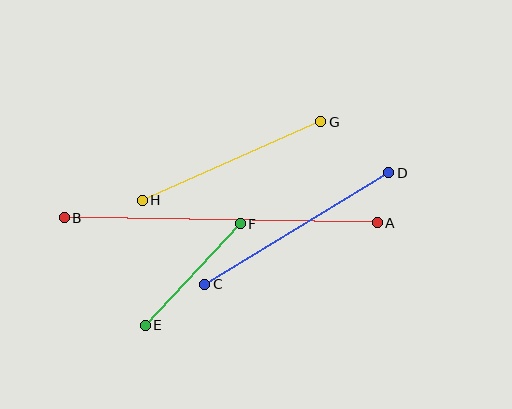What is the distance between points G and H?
The distance is approximately 195 pixels.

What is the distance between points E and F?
The distance is approximately 139 pixels.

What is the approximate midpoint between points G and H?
The midpoint is at approximately (231, 161) pixels.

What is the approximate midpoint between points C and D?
The midpoint is at approximately (297, 229) pixels.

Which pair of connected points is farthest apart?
Points A and B are farthest apart.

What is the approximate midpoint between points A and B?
The midpoint is at approximately (221, 220) pixels.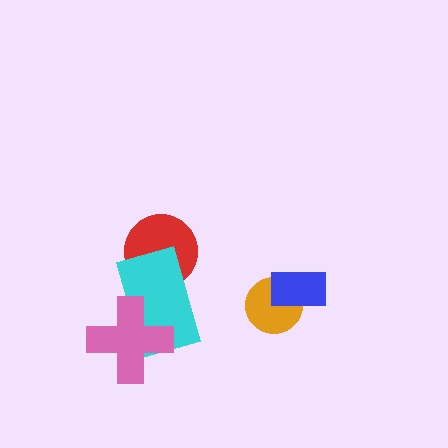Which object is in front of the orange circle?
The blue rectangle is in front of the orange circle.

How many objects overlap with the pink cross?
1 object overlaps with the pink cross.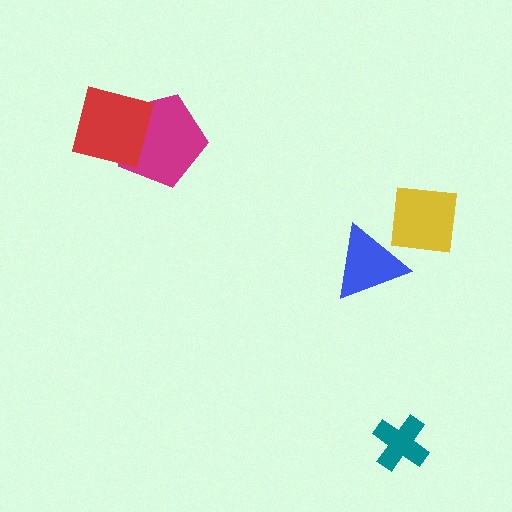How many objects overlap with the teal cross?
0 objects overlap with the teal cross.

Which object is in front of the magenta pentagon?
The red square is in front of the magenta pentagon.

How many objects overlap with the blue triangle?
1 object overlaps with the blue triangle.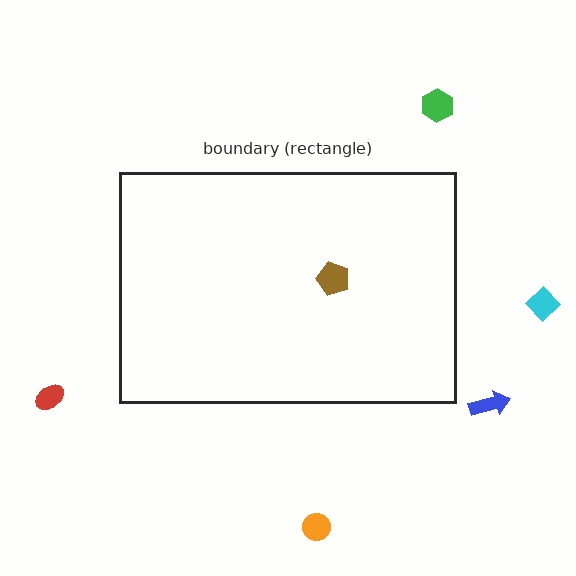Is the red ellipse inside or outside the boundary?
Outside.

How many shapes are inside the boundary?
1 inside, 5 outside.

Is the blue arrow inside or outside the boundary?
Outside.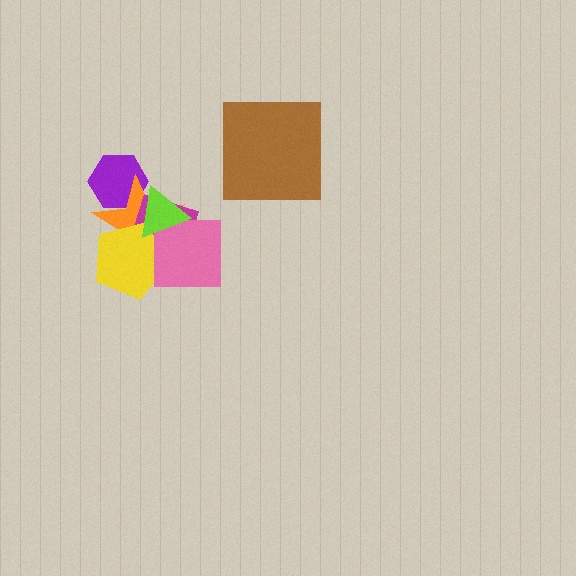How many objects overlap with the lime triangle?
5 objects overlap with the lime triangle.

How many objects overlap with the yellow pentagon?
4 objects overlap with the yellow pentagon.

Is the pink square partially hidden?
Yes, it is partially covered by another shape.